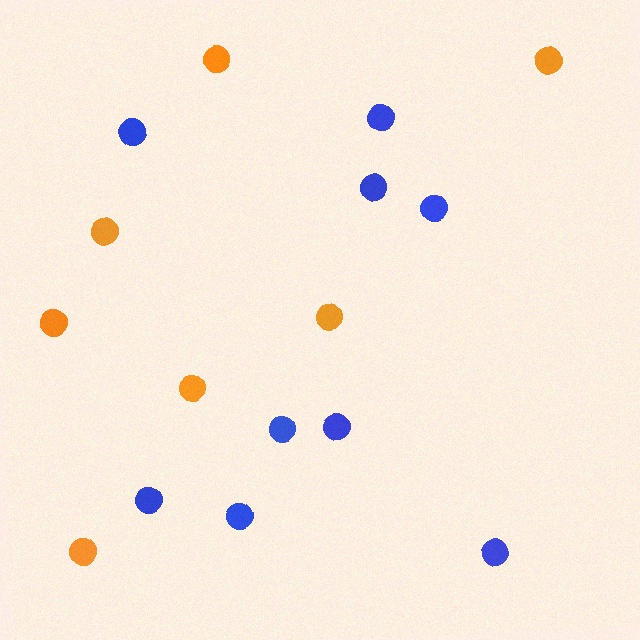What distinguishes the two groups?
There are 2 groups: one group of blue circles (9) and one group of orange circles (7).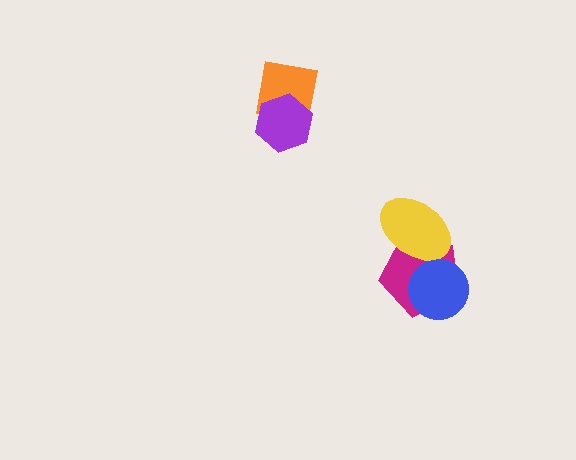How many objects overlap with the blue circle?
1 object overlaps with the blue circle.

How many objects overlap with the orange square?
1 object overlaps with the orange square.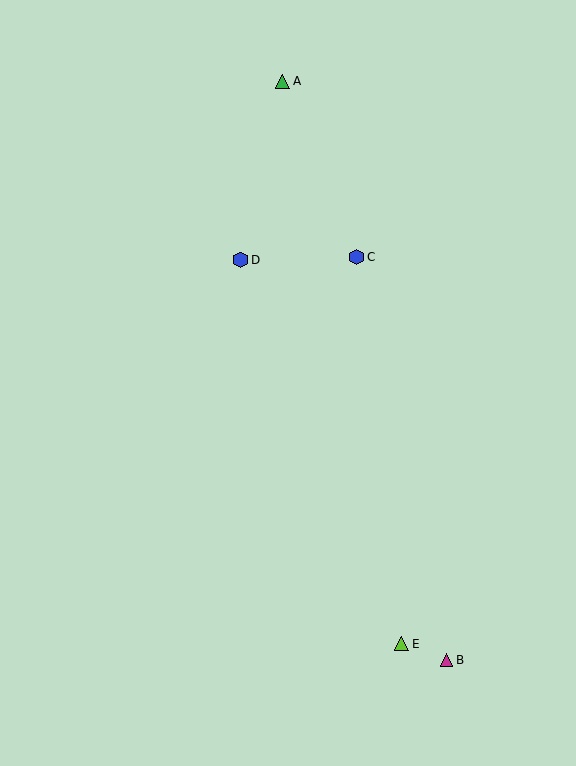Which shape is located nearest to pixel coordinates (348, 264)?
The blue hexagon (labeled C) at (357, 257) is nearest to that location.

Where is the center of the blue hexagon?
The center of the blue hexagon is at (240, 260).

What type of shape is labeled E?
Shape E is a lime triangle.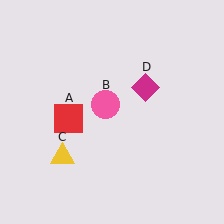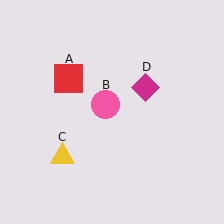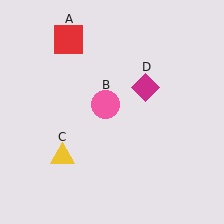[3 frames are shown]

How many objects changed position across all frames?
1 object changed position: red square (object A).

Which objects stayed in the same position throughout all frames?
Pink circle (object B) and yellow triangle (object C) and magenta diamond (object D) remained stationary.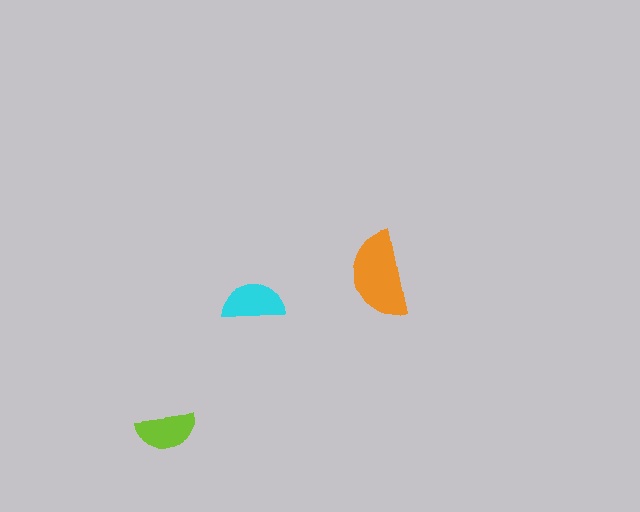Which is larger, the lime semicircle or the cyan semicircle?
The cyan one.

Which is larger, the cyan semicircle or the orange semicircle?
The orange one.